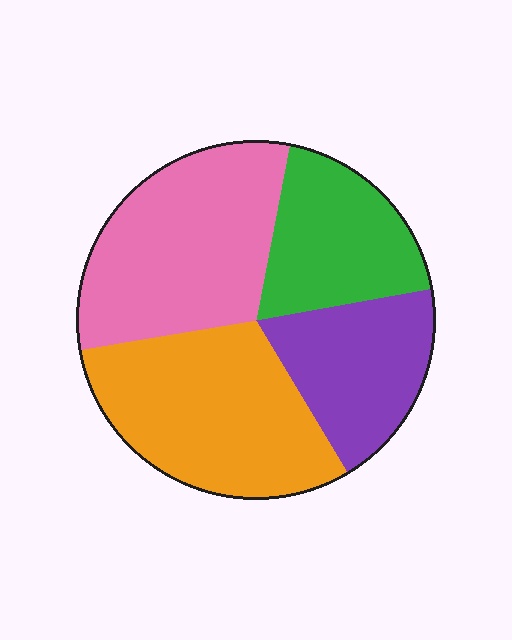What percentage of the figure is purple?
Purple takes up about one fifth (1/5) of the figure.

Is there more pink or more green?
Pink.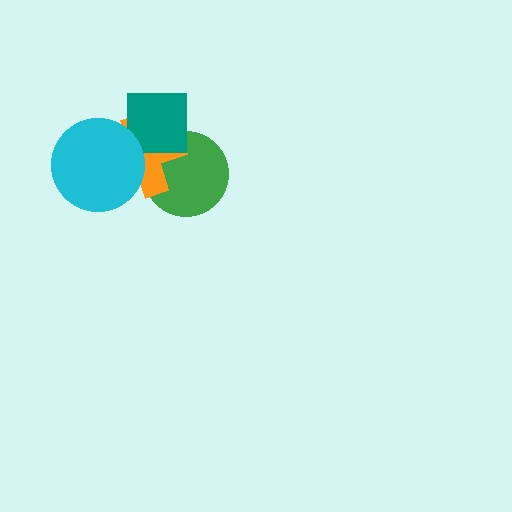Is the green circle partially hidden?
Yes, it is partially covered by another shape.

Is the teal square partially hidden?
No, no other shape covers it.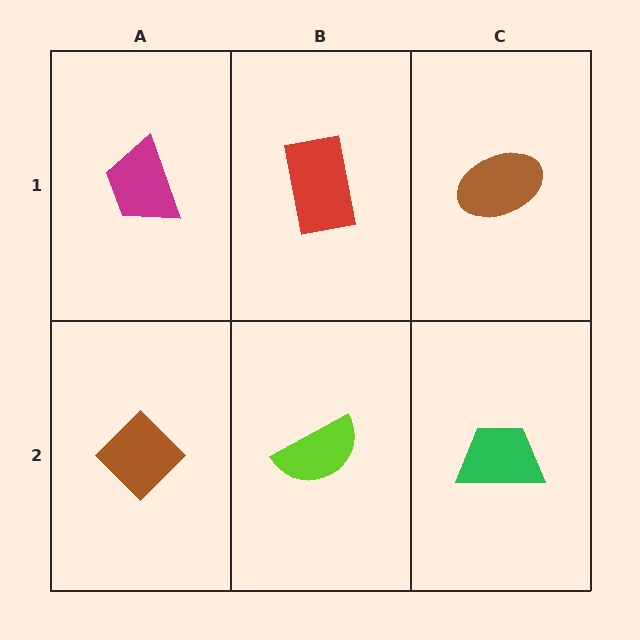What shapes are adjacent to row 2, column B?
A red rectangle (row 1, column B), a brown diamond (row 2, column A), a green trapezoid (row 2, column C).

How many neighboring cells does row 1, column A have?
2.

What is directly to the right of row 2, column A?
A lime semicircle.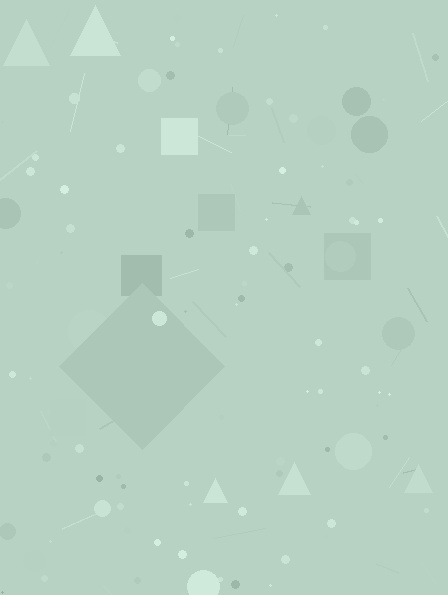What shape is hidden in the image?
A diamond is hidden in the image.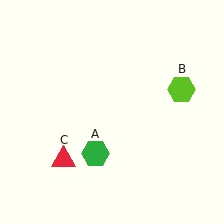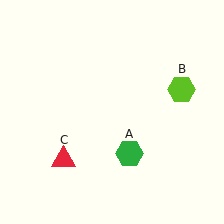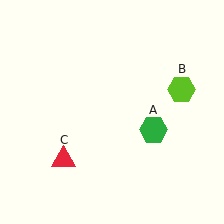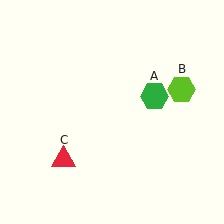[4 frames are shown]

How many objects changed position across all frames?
1 object changed position: green hexagon (object A).